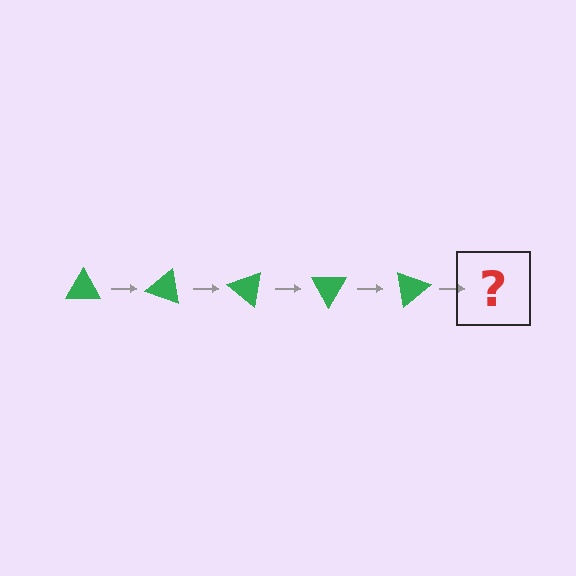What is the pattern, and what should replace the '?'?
The pattern is that the triangle rotates 20 degrees each step. The '?' should be a green triangle rotated 100 degrees.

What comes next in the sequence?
The next element should be a green triangle rotated 100 degrees.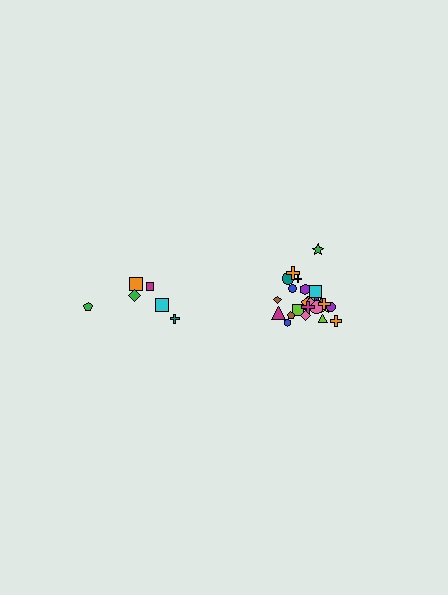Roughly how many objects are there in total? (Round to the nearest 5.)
Roughly 30 objects in total.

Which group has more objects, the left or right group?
The right group.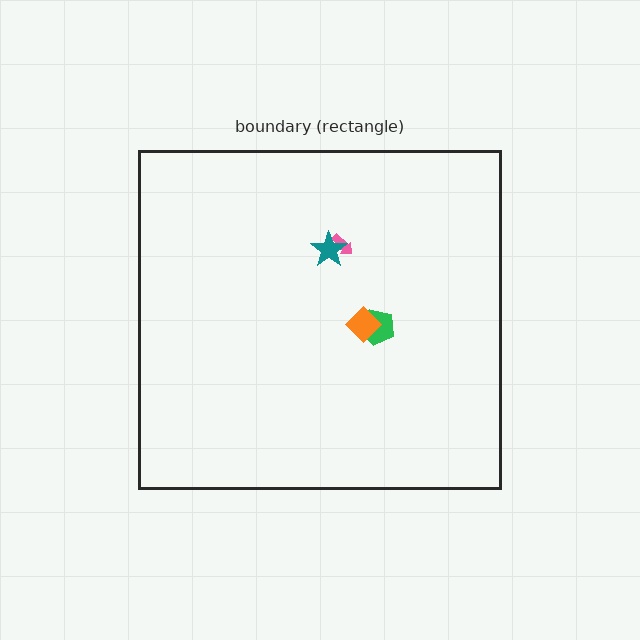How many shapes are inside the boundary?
4 inside, 0 outside.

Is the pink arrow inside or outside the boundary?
Inside.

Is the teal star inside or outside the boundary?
Inside.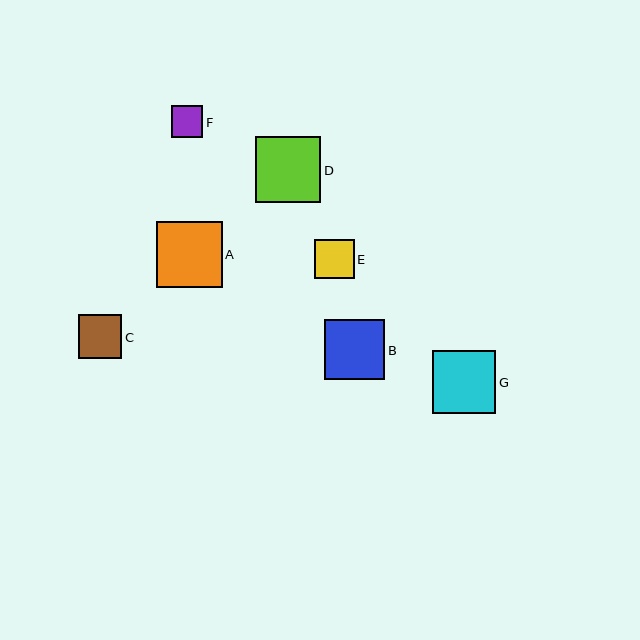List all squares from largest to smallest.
From largest to smallest: A, D, G, B, C, E, F.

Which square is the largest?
Square A is the largest with a size of approximately 66 pixels.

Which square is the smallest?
Square F is the smallest with a size of approximately 32 pixels.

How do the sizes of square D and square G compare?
Square D and square G are approximately the same size.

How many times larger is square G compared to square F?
Square G is approximately 2.0 times the size of square F.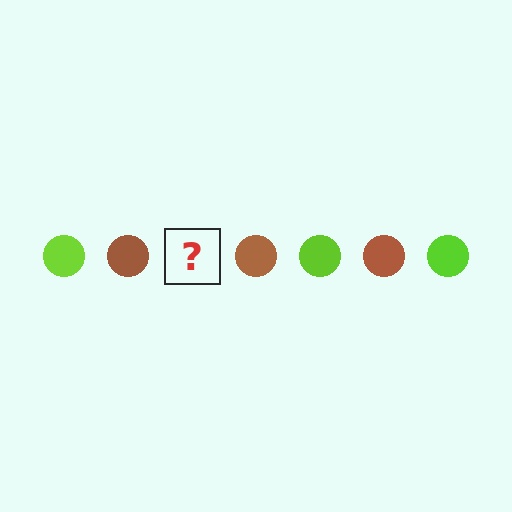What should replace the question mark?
The question mark should be replaced with a lime circle.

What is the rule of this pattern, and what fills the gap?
The rule is that the pattern cycles through lime, brown circles. The gap should be filled with a lime circle.